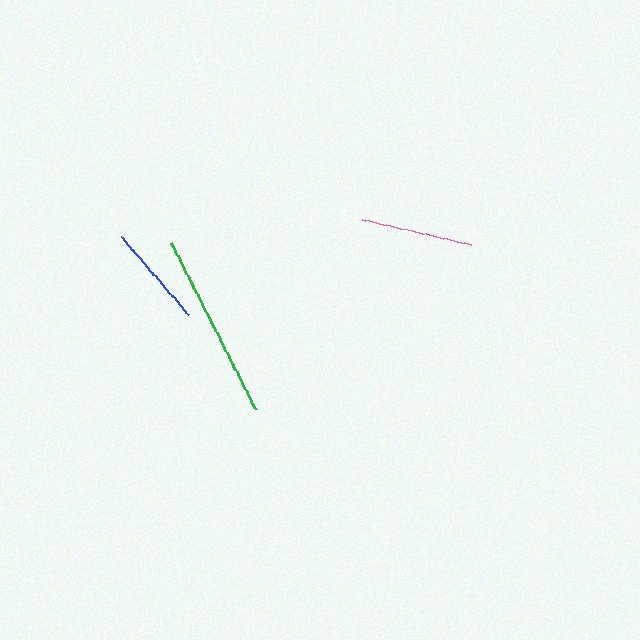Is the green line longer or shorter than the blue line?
The green line is longer than the blue line.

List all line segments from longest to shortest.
From longest to shortest: green, pink, blue.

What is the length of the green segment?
The green segment is approximately 187 pixels long.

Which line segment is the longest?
The green line is the longest at approximately 187 pixels.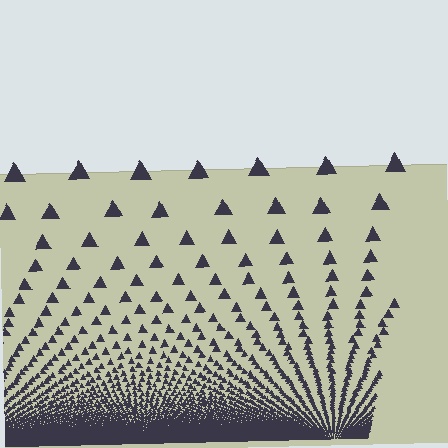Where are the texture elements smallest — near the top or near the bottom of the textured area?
Near the bottom.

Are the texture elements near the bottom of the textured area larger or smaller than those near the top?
Smaller. The gradient is inverted — elements near the bottom are smaller and denser.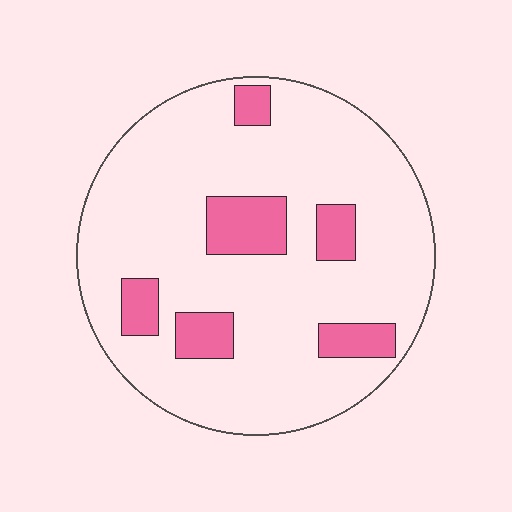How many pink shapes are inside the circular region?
6.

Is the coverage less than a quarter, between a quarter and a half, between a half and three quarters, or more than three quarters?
Less than a quarter.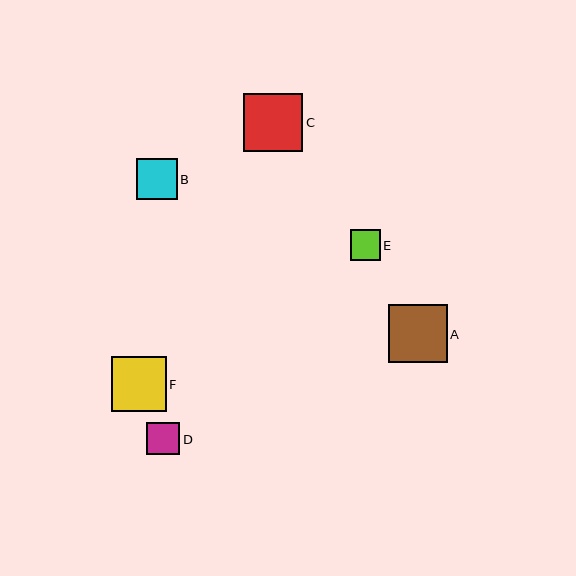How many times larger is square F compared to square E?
Square F is approximately 1.8 times the size of square E.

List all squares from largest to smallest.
From largest to smallest: C, A, F, B, D, E.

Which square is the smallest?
Square E is the smallest with a size of approximately 30 pixels.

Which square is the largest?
Square C is the largest with a size of approximately 59 pixels.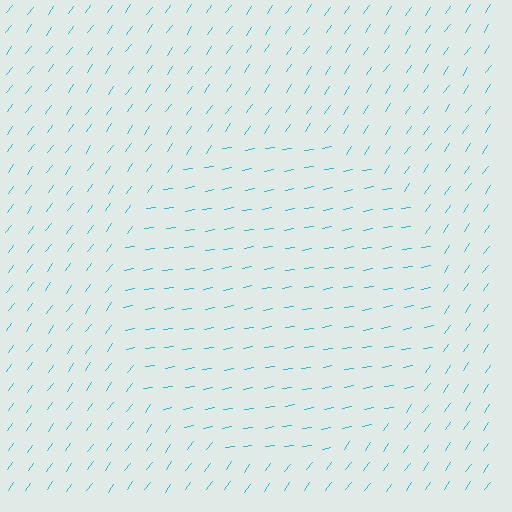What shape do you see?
I see a circle.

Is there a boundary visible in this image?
Yes, there is a texture boundary formed by a change in line orientation.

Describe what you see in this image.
The image is filled with small cyan line segments. A circle region in the image has lines oriented differently from the surrounding lines, creating a visible texture boundary.